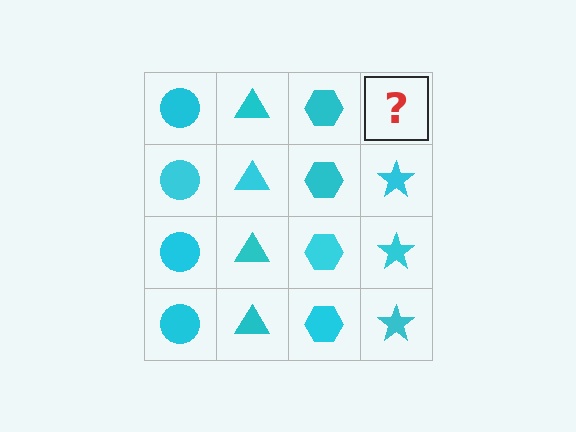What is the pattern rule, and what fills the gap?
The rule is that each column has a consistent shape. The gap should be filled with a cyan star.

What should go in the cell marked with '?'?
The missing cell should contain a cyan star.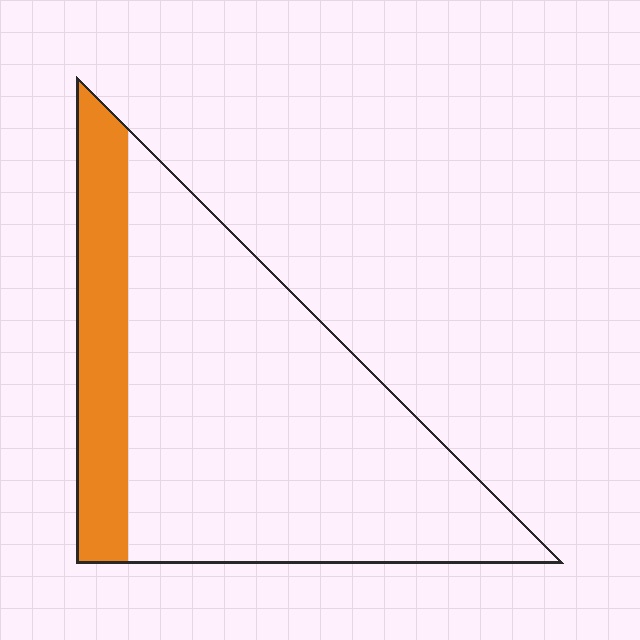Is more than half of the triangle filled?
No.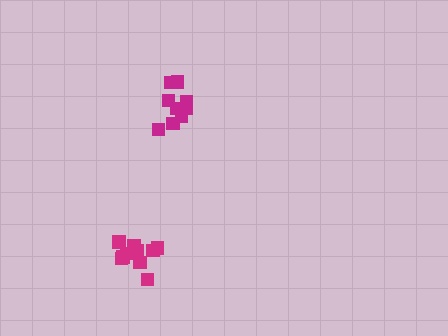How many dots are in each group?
Group 1: 10 dots, Group 2: 9 dots (19 total).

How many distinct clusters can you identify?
There are 2 distinct clusters.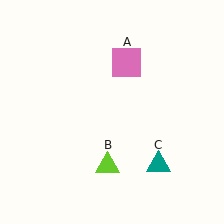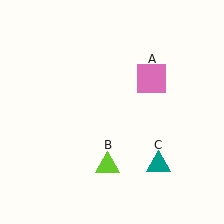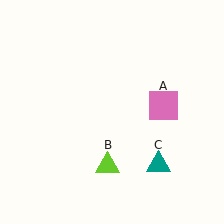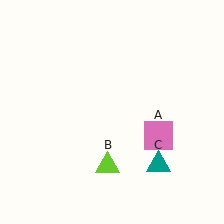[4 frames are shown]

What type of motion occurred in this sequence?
The pink square (object A) rotated clockwise around the center of the scene.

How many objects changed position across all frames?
1 object changed position: pink square (object A).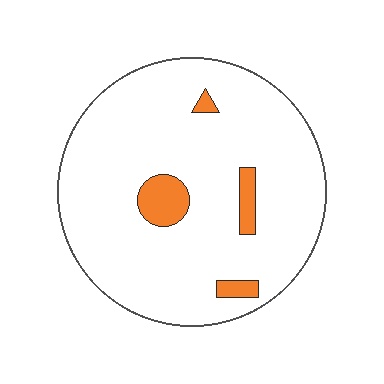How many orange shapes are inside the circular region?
4.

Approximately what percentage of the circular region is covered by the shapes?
Approximately 10%.